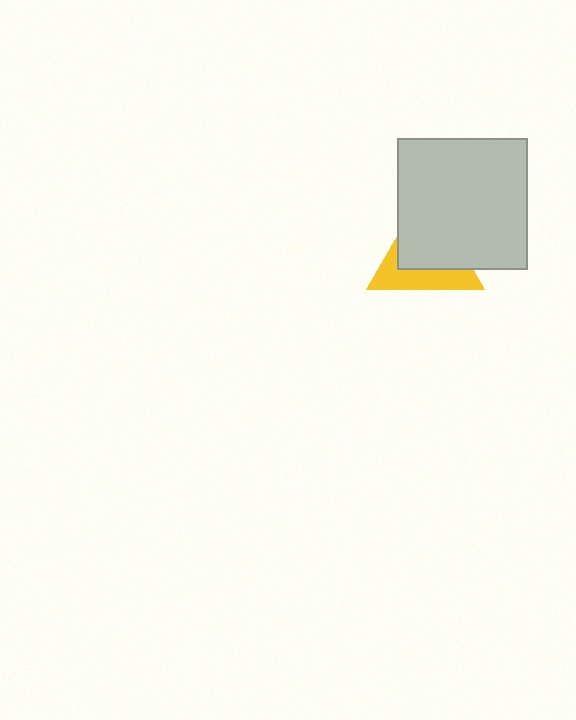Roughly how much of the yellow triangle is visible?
A small part of it is visible (roughly 41%).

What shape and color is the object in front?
The object in front is a light gray square.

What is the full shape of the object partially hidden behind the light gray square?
The partially hidden object is a yellow triangle.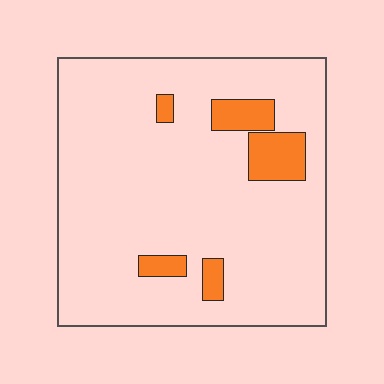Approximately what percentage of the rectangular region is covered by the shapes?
Approximately 10%.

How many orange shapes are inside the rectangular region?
5.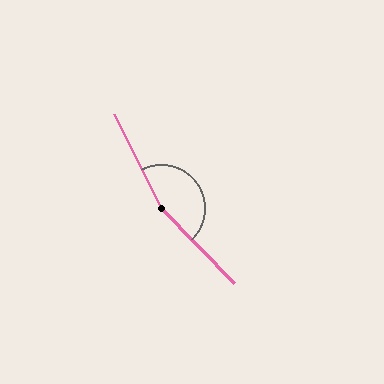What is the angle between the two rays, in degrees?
Approximately 162 degrees.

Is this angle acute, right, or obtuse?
It is obtuse.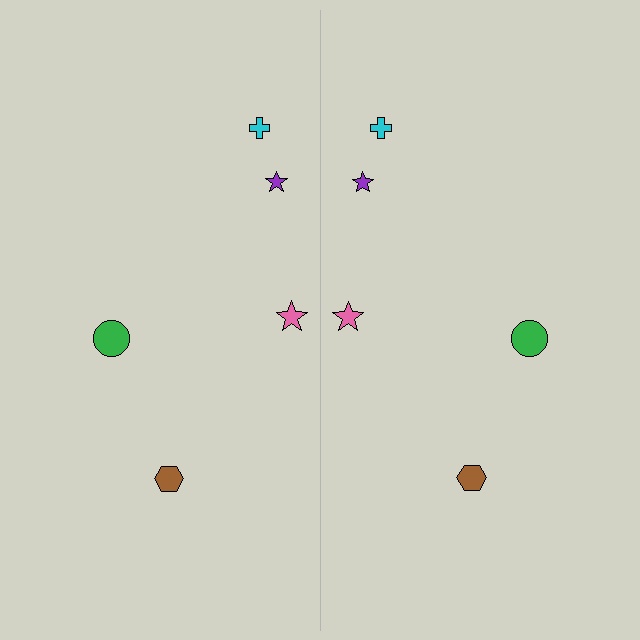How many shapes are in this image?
There are 10 shapes in this image.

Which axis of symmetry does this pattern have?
The pattern has a vertical axis of symmetry running through the center of the image.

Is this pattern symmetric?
Yes, this pattern has bilateral (reflection) symmetry.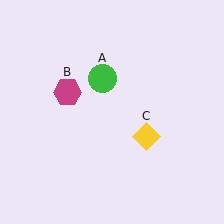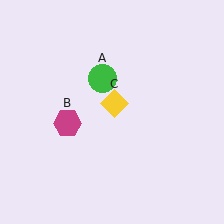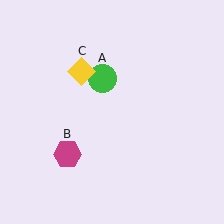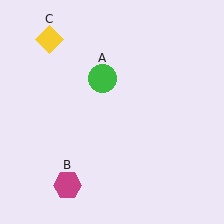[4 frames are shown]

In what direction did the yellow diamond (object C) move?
The yellow diamond (object C) moved up and to the left.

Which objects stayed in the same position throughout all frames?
Green circle (object A) remained stationary.